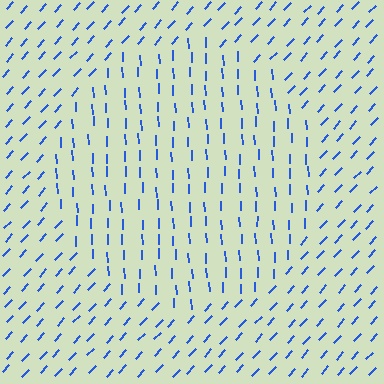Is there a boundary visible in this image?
Yes, there is a texture boundary formed by a change in line orientation.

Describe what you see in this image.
The image is filled with small blue line segments. A circle region in the image has lines oriented differently from the surrounding lines, creating a visible texture boundary.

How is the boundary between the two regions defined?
The boundary is defined purely by a change in line orientation (approximately 45 degrees difference). All lines are the same color and thickness.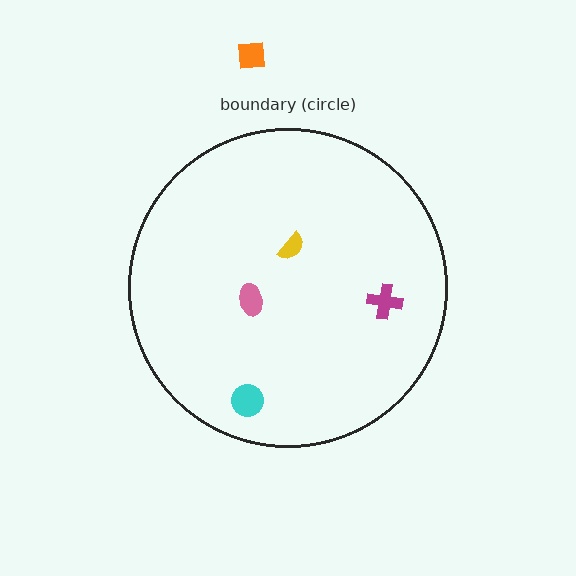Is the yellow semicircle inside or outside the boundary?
Inside.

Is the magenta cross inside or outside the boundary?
Inside.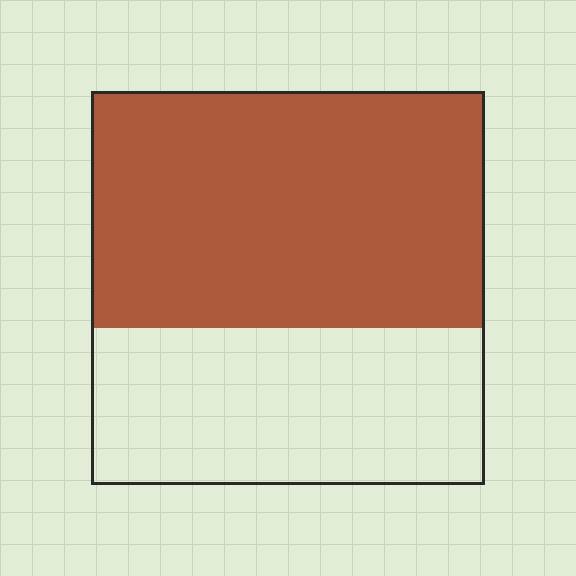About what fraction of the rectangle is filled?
About three fifths (3/5).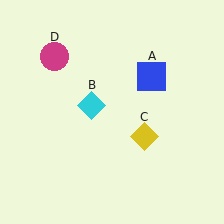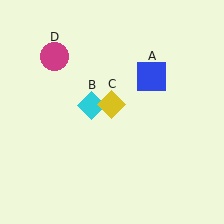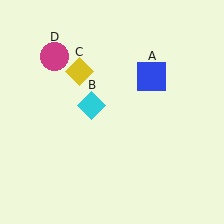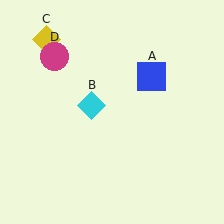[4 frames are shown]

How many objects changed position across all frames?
1 object changed position: yellow diamond (object C).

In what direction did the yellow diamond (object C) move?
The yellow diamond (object C) moved up and to the left.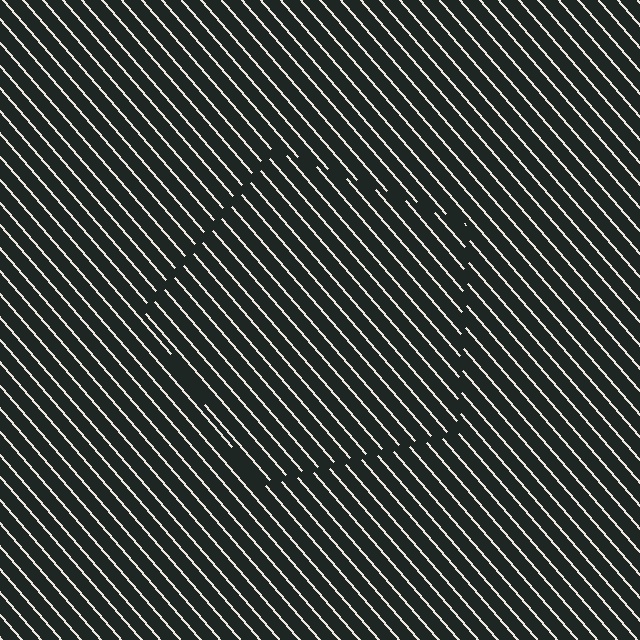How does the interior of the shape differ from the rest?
The interior of the shape contains the same grating, shifted by half a period — the contour is defined by the phase discontinuity where line-ends from the inner and outer gratings abut.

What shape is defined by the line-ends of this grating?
An illusory pentagon. The interior of the shape contains the same grating, shifted by half a period — the contour is defined by the phase discontinuity where line-ends from the inner and outer gratings abut.